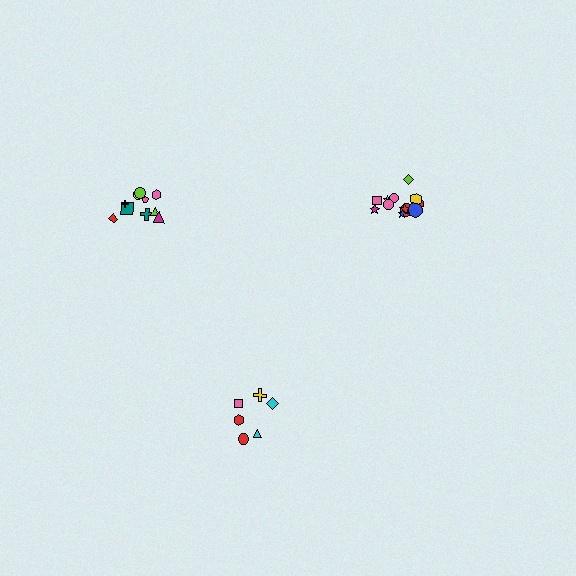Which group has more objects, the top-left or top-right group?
The top-right group.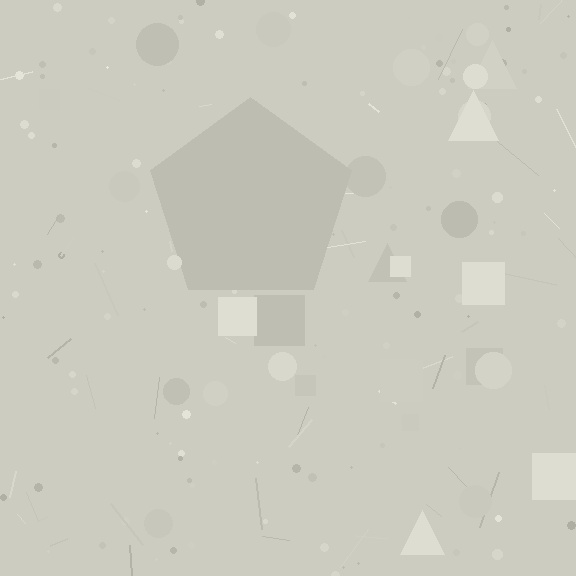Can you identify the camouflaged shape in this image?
The camouflaged shape is a pentagon.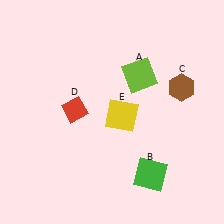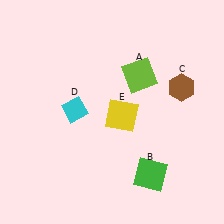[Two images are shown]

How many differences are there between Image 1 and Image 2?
There is 1 difference between the two images.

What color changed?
The diamond (D) changed from red in Image 1 to cyan in Image 2.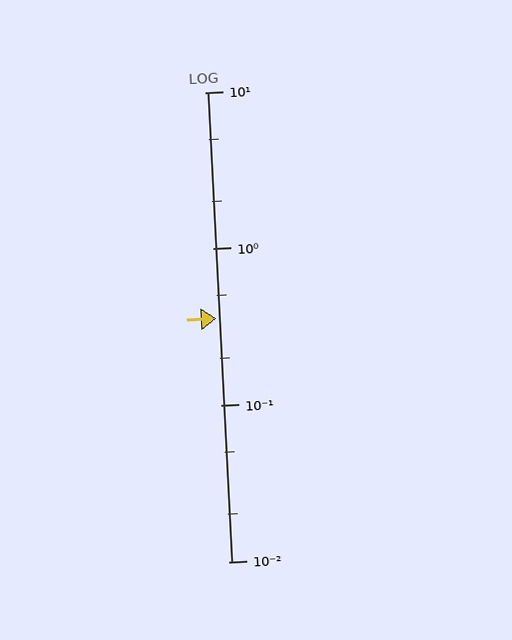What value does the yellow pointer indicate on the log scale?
The pointer indicates approximately 0.36.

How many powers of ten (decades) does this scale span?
The scale spans 3 decades, from 0.01 to 10.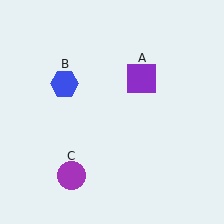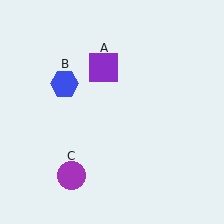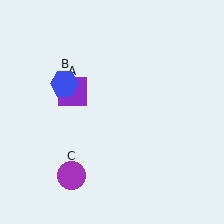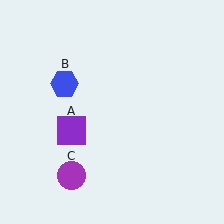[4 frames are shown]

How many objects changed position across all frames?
1 object changed position: purple square (object A).